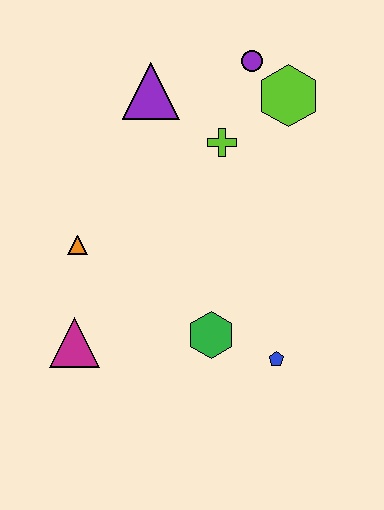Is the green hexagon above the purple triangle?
No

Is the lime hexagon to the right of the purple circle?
Yes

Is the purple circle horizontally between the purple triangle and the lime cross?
No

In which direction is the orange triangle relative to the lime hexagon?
The orange triangle is to the left of the lime hexagon.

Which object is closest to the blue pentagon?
The green hexagon is closest to the blue pentagon.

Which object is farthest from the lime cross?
The magenta triangle is farthest from the lime cross.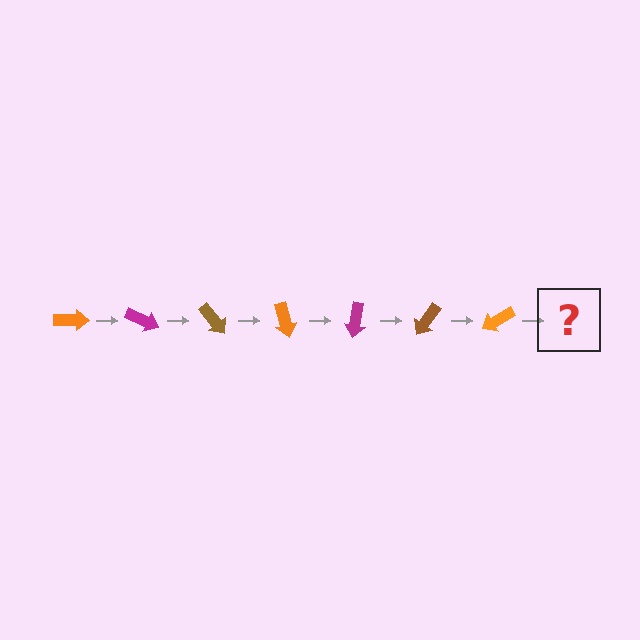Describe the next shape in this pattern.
It should be a magenta arrow, rotated 175 degrees from the start.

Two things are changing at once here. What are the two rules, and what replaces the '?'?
The two rules are that it rotates 25 degrees each step and the color cycles through orange, magenta, and brown. The '?' should be a magenta arrow, rotated 175 degrees from the start.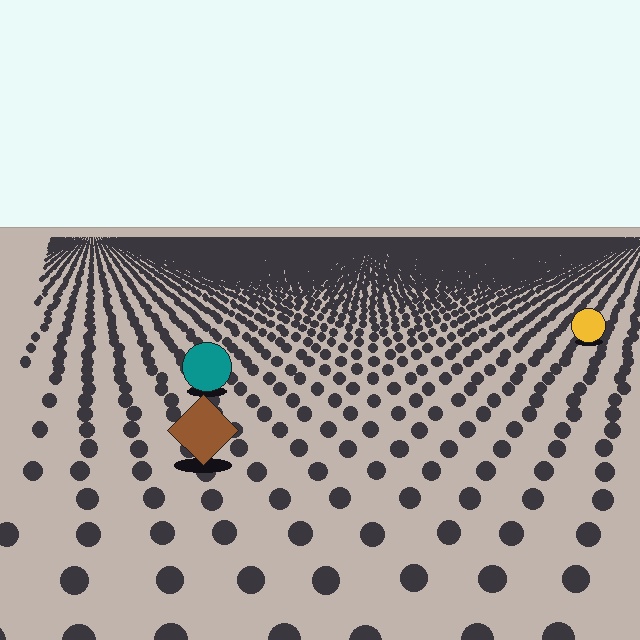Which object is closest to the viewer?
The brown diamond is closest. The texture marks near it are larger and more spread out.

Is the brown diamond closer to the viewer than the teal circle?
Yes. The brown diamond is closer — you can tell from the texture gradient: the ground texture is coarser near it.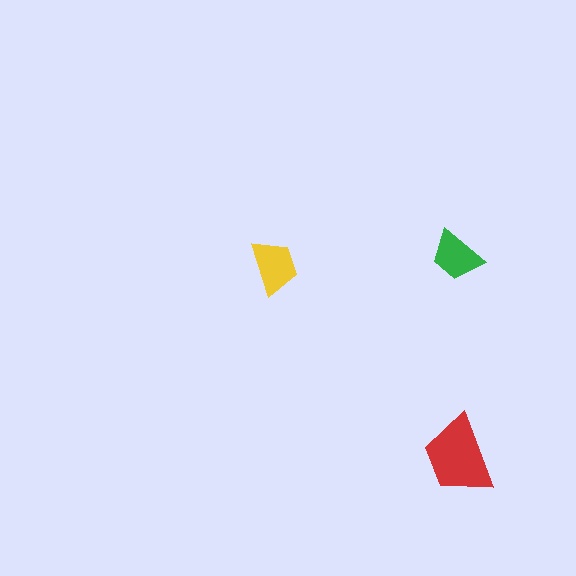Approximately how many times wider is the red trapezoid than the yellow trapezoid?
About 1.5 times wider.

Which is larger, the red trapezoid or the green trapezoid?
The red one.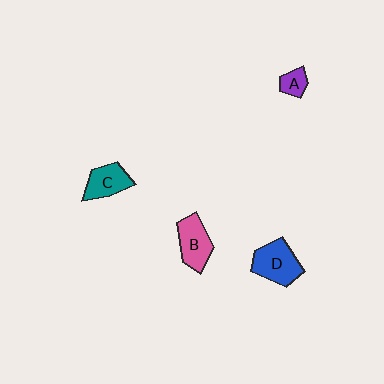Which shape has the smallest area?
Shape A (purple).